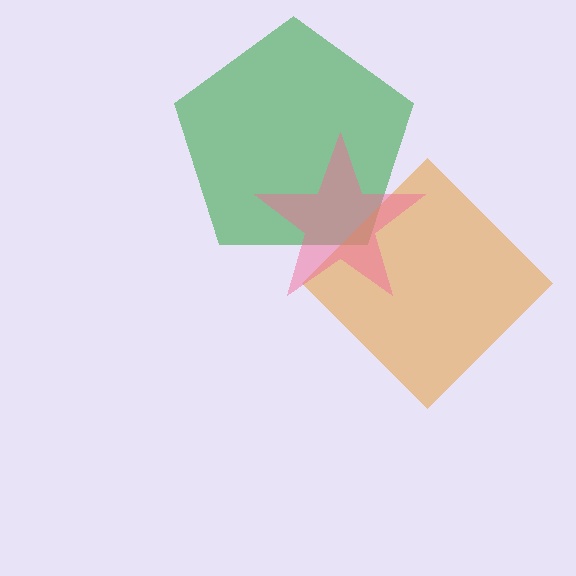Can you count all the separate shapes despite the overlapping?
Yes, there are 3 separate shapes.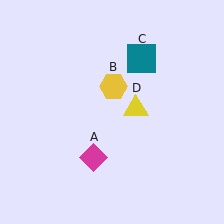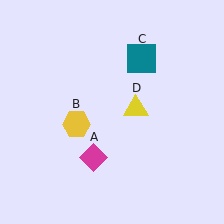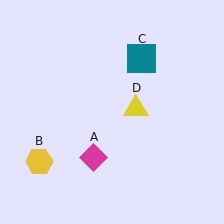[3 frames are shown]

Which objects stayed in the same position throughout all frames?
Magenta diamond (object A) and teal square (object C) and yellow triangle (object D) remained stationary.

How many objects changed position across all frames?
1 object changed position: yellow hexagon (object B).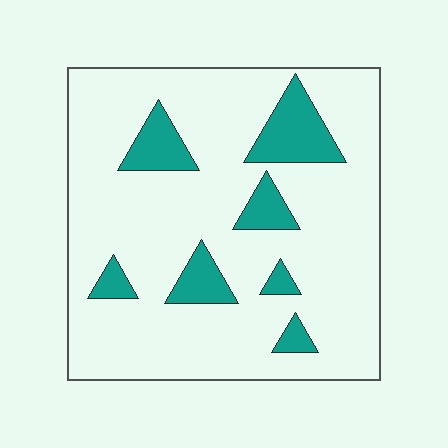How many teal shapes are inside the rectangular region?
7.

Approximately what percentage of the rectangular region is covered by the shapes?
Approximately 15%.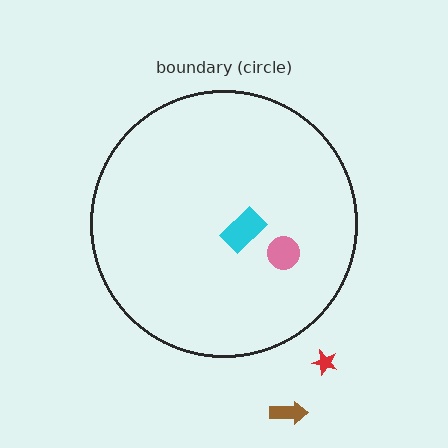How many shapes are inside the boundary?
2 inside, 2 outside.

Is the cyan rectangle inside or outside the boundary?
Inside.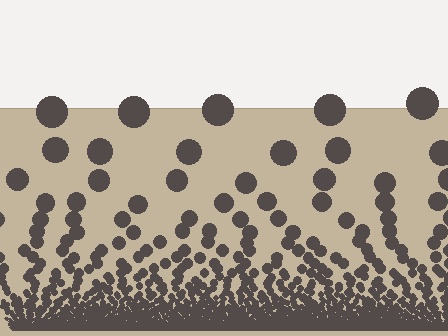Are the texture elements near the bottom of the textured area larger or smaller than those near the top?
Smaller. The gradient is inverted — elements near the bottom are smaller and denser.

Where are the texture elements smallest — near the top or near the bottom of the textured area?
Near the bottom.